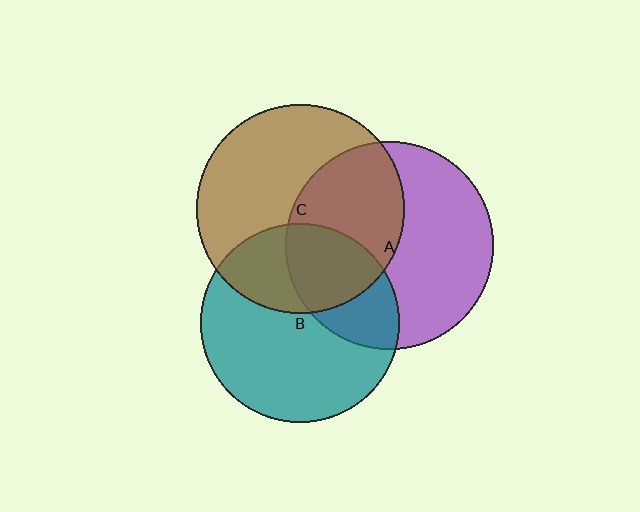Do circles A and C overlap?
Yes.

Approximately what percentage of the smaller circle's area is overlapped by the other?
Approximately 45%.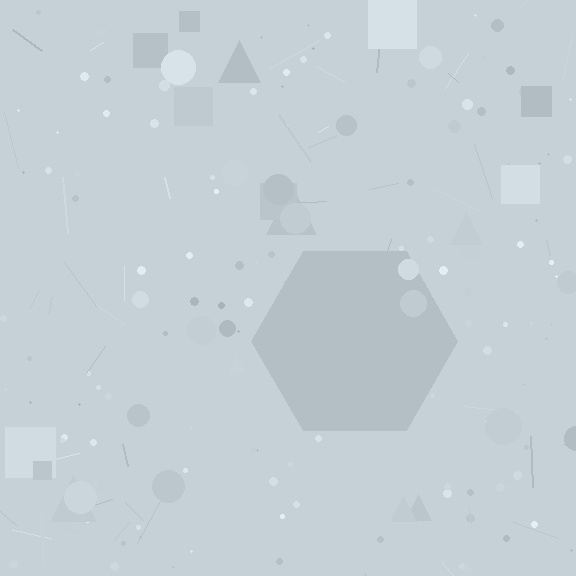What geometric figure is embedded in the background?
A hexagon is embedded in the background.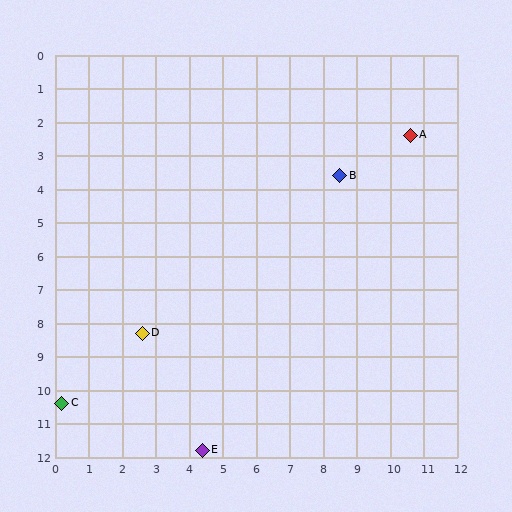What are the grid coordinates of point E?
Point E is at approximately (4.4, 11.8).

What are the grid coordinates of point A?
Point A is at approximately (10.6, 2.4).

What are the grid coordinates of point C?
Point C is at approximately (0.2, 10.4).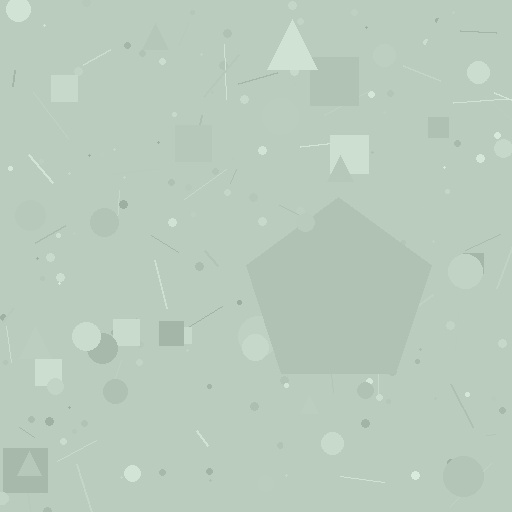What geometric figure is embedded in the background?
A pentagon is embedded in the background.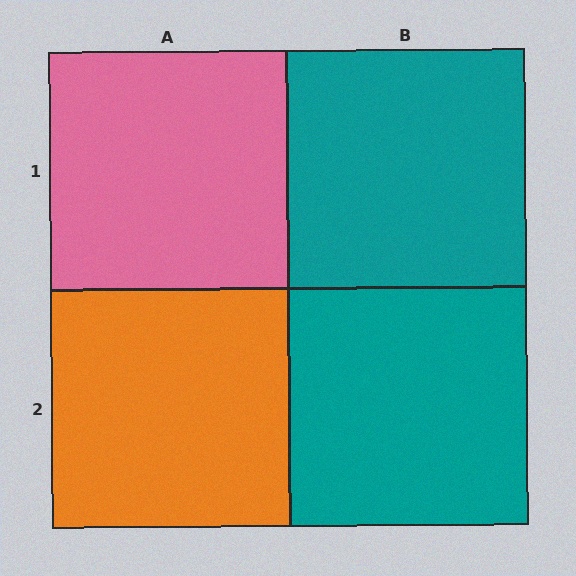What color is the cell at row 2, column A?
Orange.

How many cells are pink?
1 cell is pink.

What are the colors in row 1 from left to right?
Pink, teal.